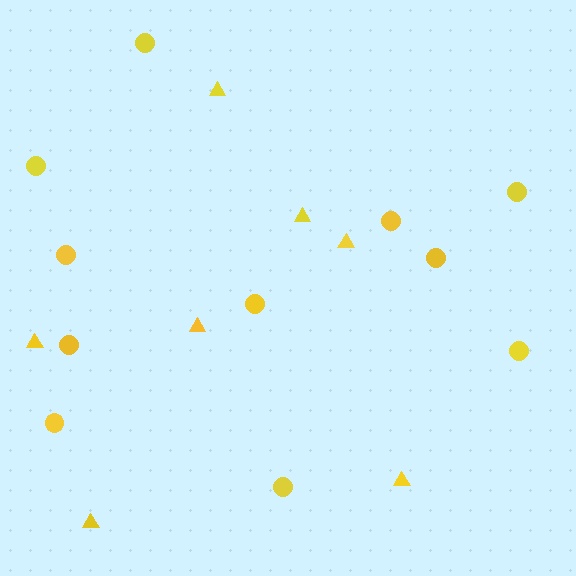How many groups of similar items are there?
There are 2 groups: one group of triangles (7) and one group of circles (11).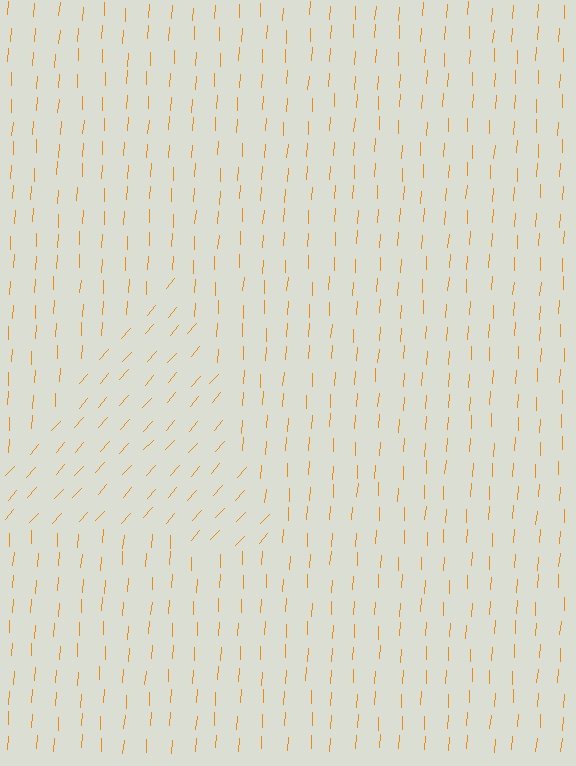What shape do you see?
I see a triangle.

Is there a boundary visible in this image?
Yes, there is a texture boundary formed by a change in line orientation.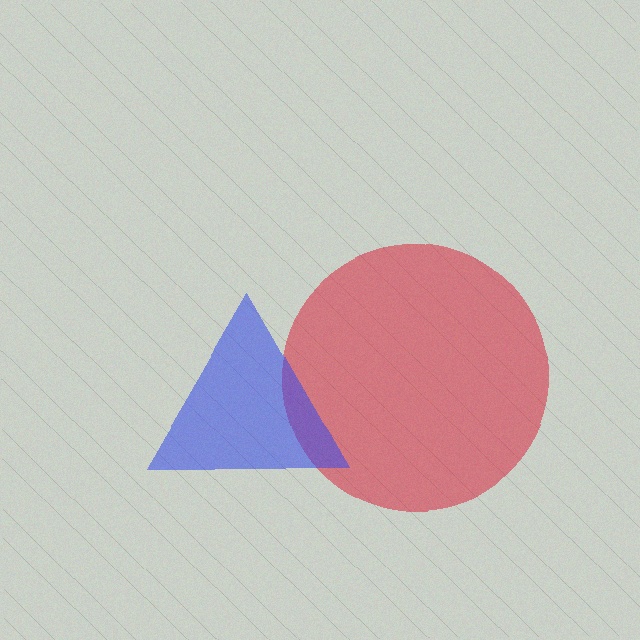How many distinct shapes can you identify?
There are 2 distinct shapes: a red circle, a blue triangle.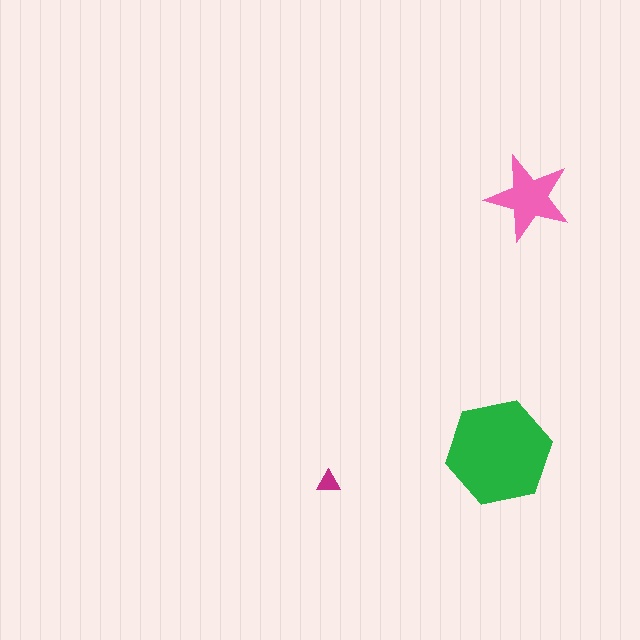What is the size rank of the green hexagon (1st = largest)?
1st.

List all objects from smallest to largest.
The magenta triangle, the pink star, the green hexagon.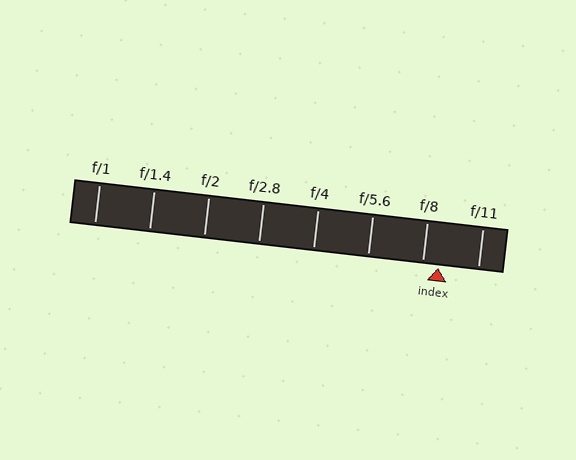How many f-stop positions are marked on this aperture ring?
There are 8 f-stop positions marked.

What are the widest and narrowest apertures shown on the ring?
The widest aperture shown is f/1 and the narrowest is f/11.